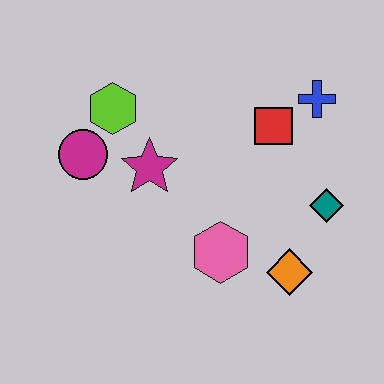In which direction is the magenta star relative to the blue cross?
The magenta star is to the left of the blue cross.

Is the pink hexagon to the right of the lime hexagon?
Yes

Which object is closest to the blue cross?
The red square is closest to the blue cross.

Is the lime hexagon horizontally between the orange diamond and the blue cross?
No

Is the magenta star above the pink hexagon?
Yes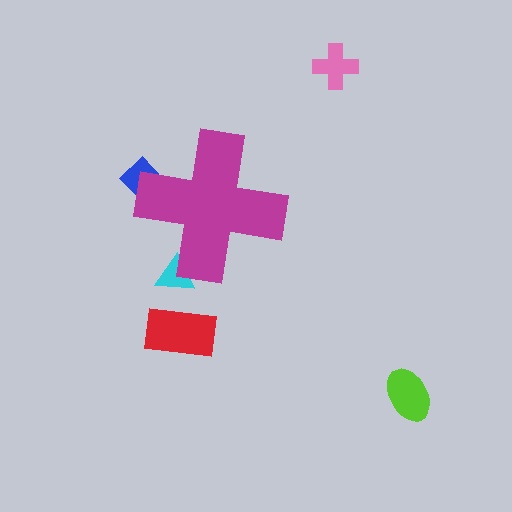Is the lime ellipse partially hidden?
No, the lime ellipse is fully visible.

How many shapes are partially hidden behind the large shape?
2 shapes are partially hidden.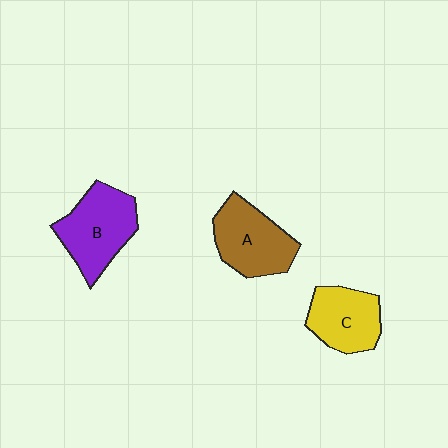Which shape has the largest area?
Shape B (purple).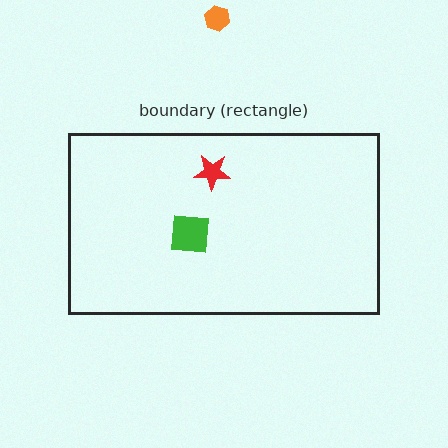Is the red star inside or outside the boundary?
Inside.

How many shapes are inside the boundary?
2 inside, 1 outside.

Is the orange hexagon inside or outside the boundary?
Outside.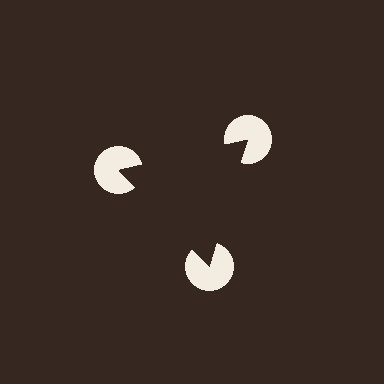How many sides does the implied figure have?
3 sides.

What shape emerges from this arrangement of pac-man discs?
An illusory triangle — its edges are inferred from the aligned wedge cuts in the pac-man discs, not physically drawn.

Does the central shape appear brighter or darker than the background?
It typically appears slightly darker than the background, even though no actual brightness change is drawn.